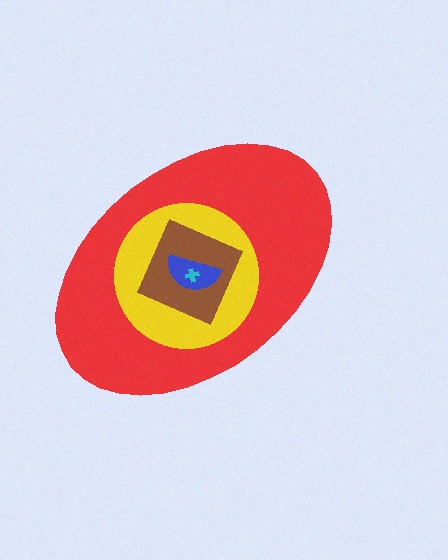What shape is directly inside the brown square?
The blue semicircle.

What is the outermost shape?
The red ellipse.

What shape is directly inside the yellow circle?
The brown square.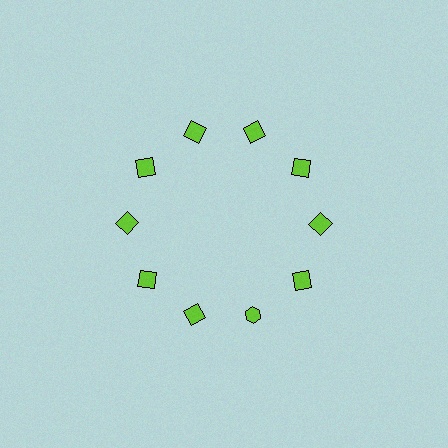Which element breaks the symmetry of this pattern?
The lime hexagon at roughly the 5 o'clock position breaks the symmetry. All other shapes are lime squares.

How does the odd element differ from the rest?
It has a different shape: hexagon instead of square.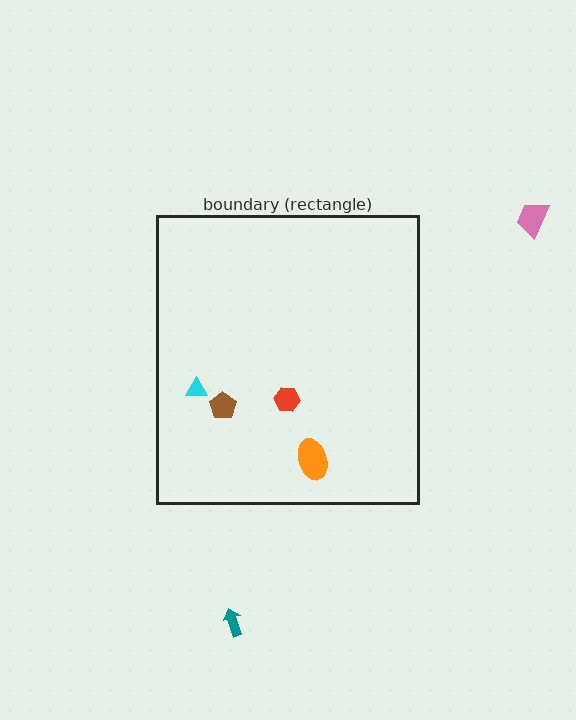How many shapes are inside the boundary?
4 inside, 2 outside.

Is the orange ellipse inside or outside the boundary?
Inside.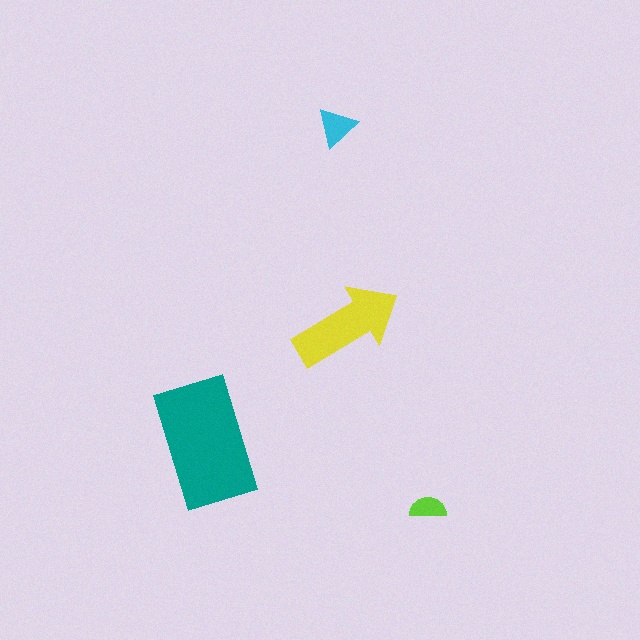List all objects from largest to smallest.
The teal rectangle, the yellow arrow, the cyan triangle, the lime semicircle.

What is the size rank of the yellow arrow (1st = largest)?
2nd.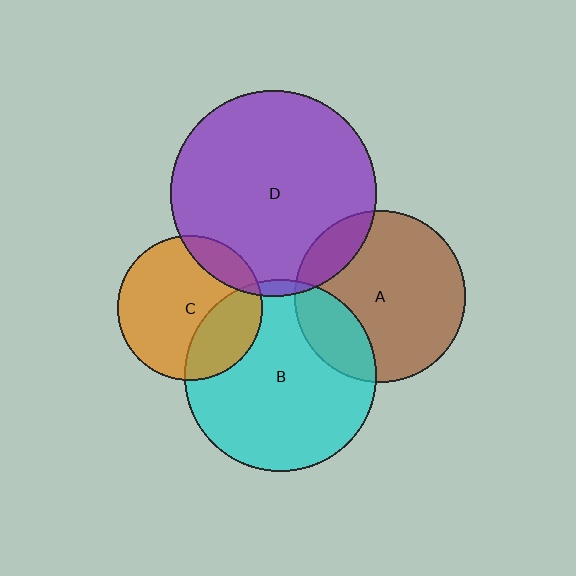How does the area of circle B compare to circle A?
Approximately 1.3 times.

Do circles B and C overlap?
Yes.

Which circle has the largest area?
Circle D (purple).